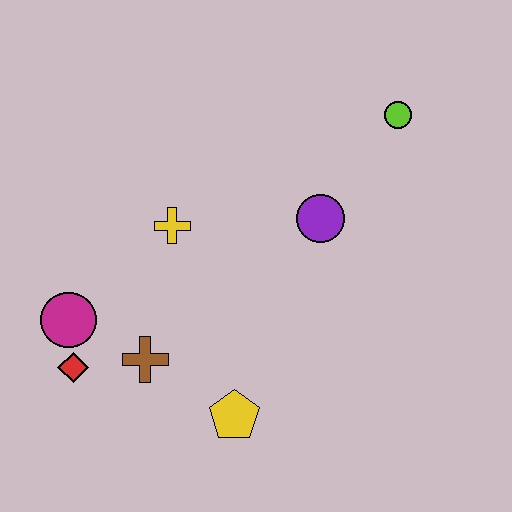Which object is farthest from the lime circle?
The red diamond is farthest from the lime circle.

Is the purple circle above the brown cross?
Yes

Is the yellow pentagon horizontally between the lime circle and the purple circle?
No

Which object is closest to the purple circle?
The lime circle is closest to the purple circle.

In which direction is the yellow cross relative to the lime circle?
The yellow cross is to the left of the lime circle.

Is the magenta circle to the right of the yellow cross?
No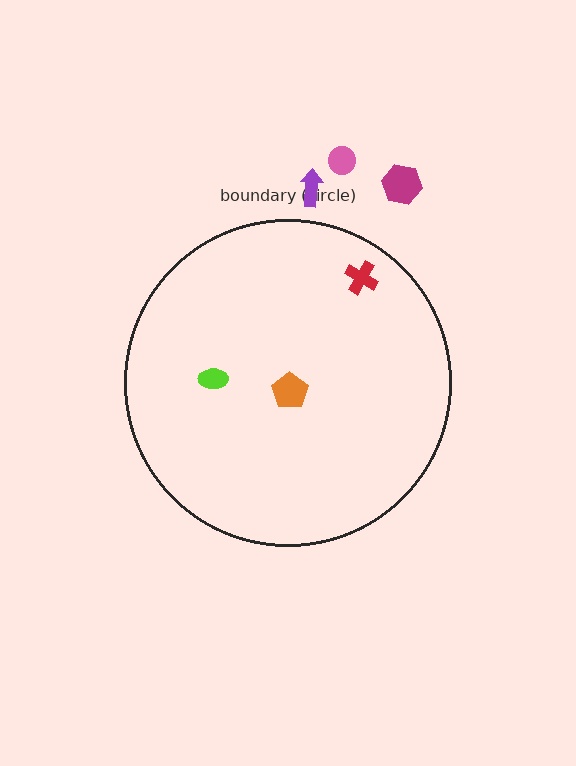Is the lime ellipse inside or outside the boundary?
Inside.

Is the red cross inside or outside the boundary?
Inside.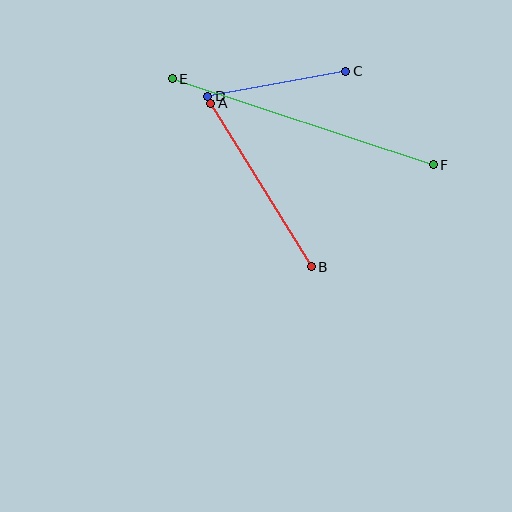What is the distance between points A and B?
The distance is approximately 192 pixels.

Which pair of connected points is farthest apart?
Points E and F are farthest apart.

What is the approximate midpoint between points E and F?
The midpoint is at approximately (303, 122) pixels.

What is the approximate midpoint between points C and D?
The midpoint is at approximately (277, 84) pixels.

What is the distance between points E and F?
The distance is approximately 275 pixels.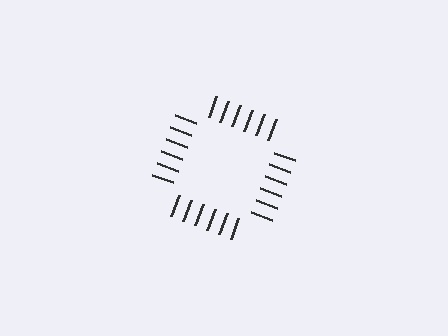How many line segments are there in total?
24 — 6 along each of the 4 edges.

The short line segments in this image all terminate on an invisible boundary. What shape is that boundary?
An illusory square — the line segments terminate on its edges but no continuous stroke is drawn.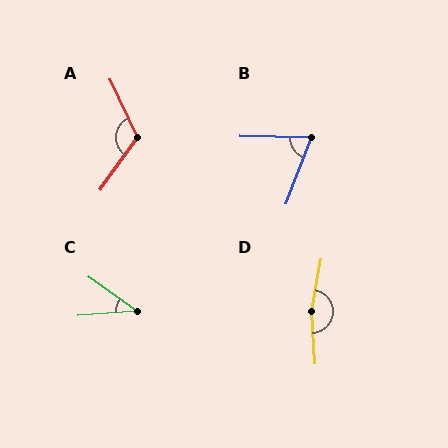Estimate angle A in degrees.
Approximately 120 degrees.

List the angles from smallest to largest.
C (40°), B (70°), A (120°), D (166°).